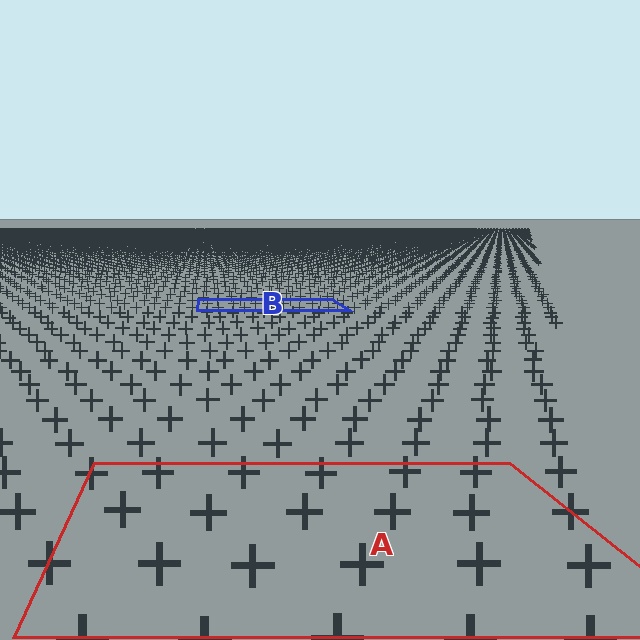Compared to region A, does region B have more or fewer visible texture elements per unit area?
Region B has more texture elements per unit area — they are packed more densely because it is farther away.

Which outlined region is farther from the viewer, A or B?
Region B is farther from the viewer — the texture elements inside it appear smaller and more densely packed.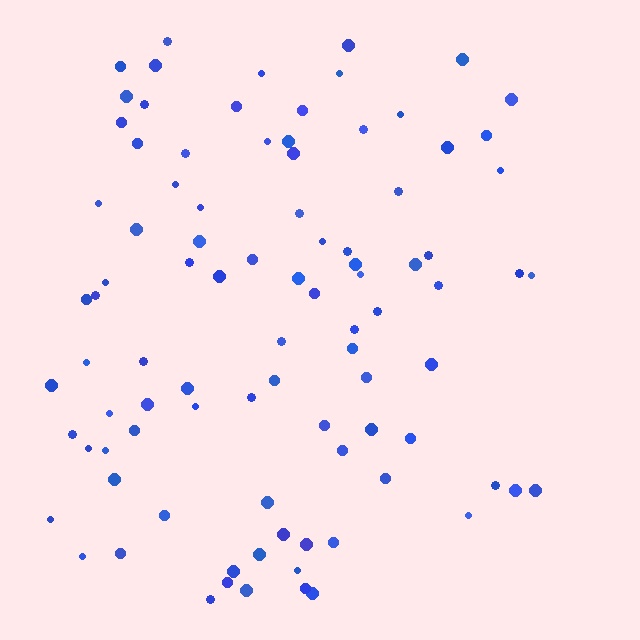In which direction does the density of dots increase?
From right to left, with the left side densest.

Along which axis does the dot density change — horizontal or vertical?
Horizontal.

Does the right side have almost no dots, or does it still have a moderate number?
Still a moderate number, just noticeably fewer than the left.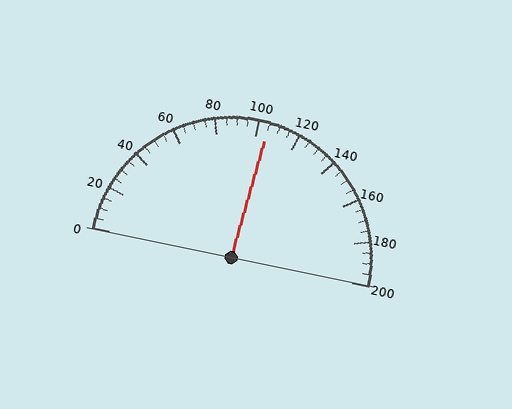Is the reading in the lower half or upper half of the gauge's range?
The reading is in the upper half of the range (0 to 200).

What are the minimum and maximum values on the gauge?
The gauge ranges from 0 to 200.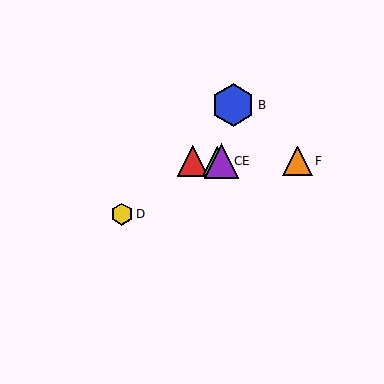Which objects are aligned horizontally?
Objects A, C, E, F are aligned horizontally.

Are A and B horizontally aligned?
No, A is at y≈161 and B is at y≈105.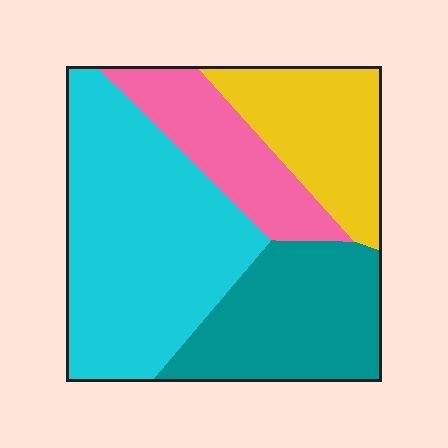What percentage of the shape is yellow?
Yellow takes up about one fifth (1/5) of the shape.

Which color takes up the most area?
Cyan, at roughly 40%.